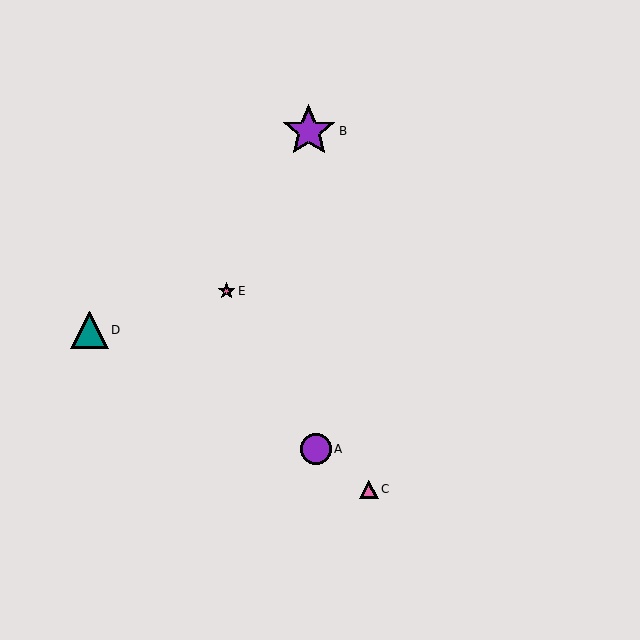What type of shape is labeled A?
Shape A is a purple circle.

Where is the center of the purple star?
The center of the purple star is at (309, 131).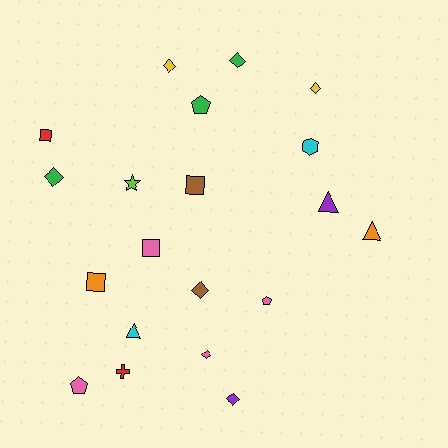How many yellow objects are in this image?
There are 2 yellow objects.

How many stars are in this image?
There is 1 star.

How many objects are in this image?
There are 20 objects.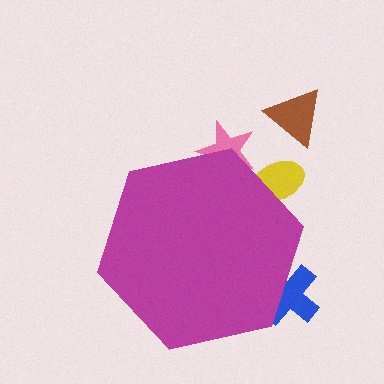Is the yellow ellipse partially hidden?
Yes, the yellow ellipse is partially hidden behind the magenta hexagon.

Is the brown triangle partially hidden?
No, the brown triangle is fully visible.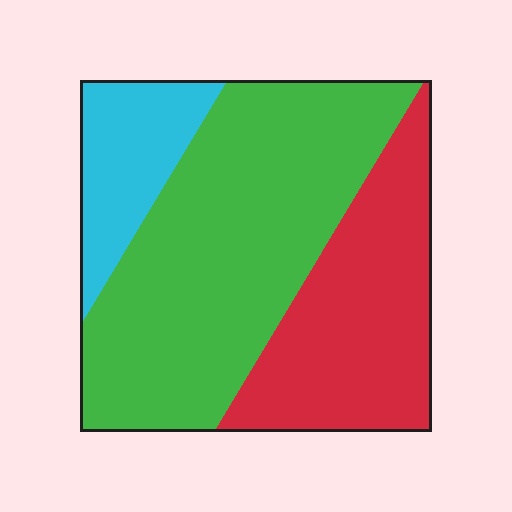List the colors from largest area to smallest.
From largest to smallest: green, red, cyan.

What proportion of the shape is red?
Red covers roughly 30% of the shape.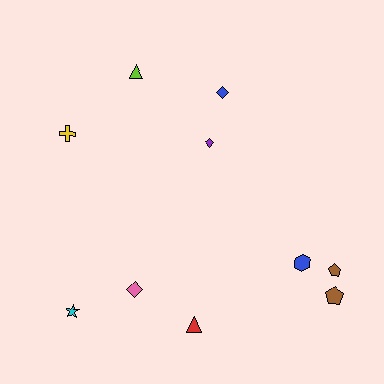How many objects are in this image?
There are 10 objects.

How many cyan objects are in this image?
There is 1 cyan object.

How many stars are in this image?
There is 1 star.